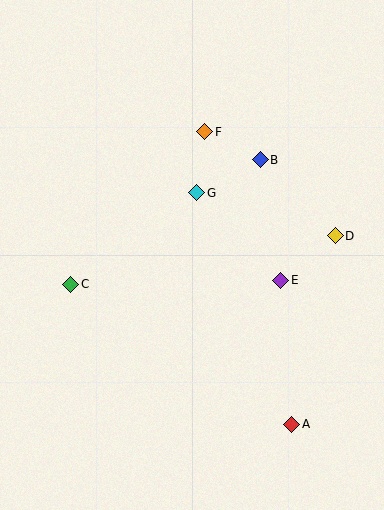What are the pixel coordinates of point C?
Point C is at (71, 284).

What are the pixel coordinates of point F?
Point F is at (205, 132).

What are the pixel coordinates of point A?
Point A is at (292, 424).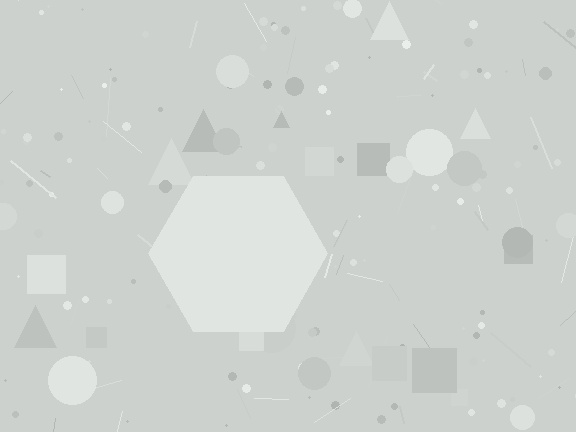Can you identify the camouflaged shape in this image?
The camouflaged shape is a hexagon.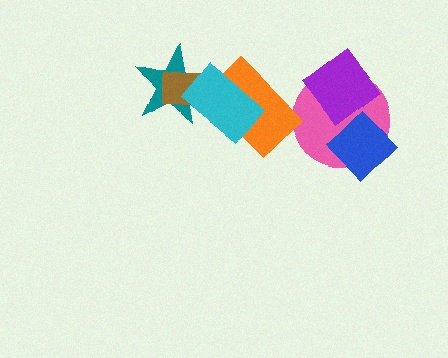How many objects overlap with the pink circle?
2 objects overlap with the pink circle.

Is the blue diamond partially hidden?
No, no other shape covers it.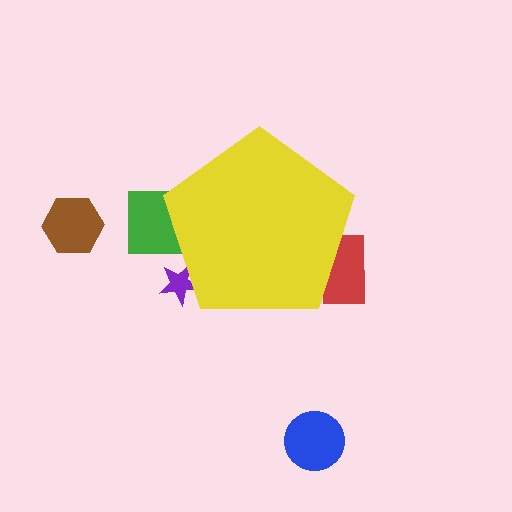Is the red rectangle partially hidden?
Yes, the red rectangle is partially hidden behind the yellow pentagon.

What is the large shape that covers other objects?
A yellow pentagon.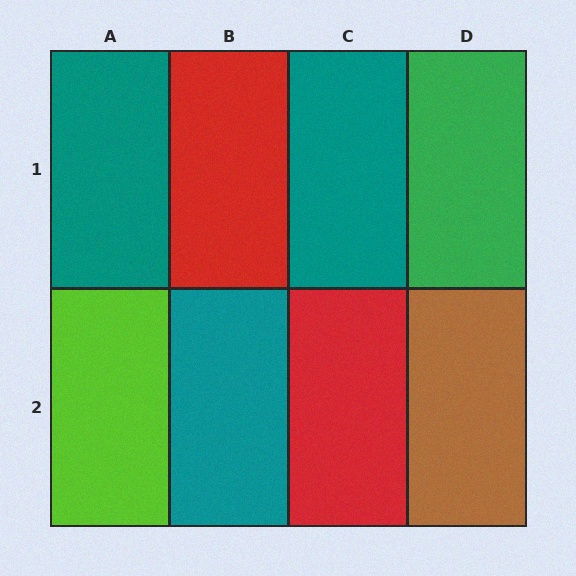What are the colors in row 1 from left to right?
Teal, red, teal, green.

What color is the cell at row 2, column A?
Lime.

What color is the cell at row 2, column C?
Red.